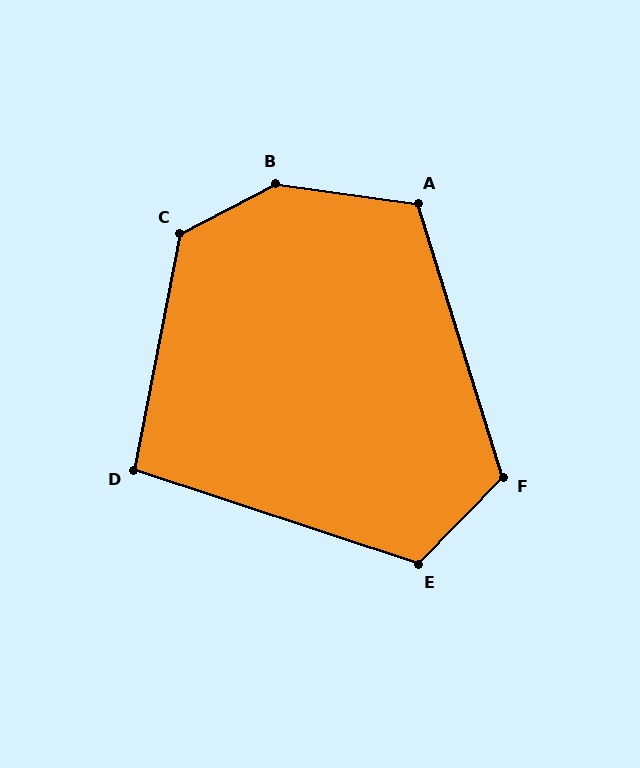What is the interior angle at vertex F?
Approximately 119 degrees (obtuse).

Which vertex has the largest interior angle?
B, at approximately 144 degrees.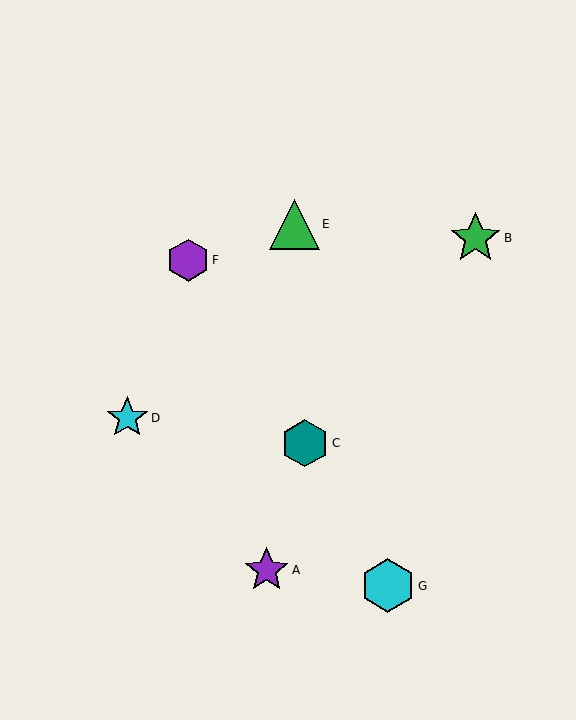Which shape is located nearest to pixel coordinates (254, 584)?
The purple star (labeled A) at (267, 570) is nearest to that location.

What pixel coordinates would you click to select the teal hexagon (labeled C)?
Click at (305, 443) to select the teal hexagon C.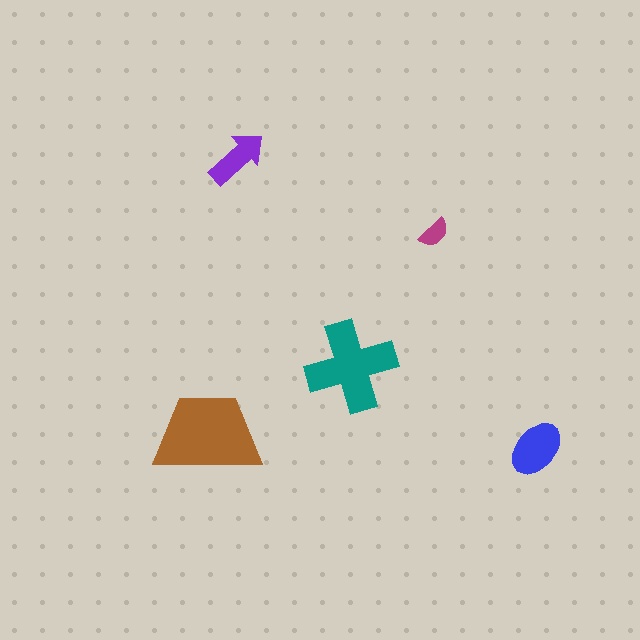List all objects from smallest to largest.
The magenta semicircle, the purple arrow, the blue ellipse, the teal cross, the brown trapezoid.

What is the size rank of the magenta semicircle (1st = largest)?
5th.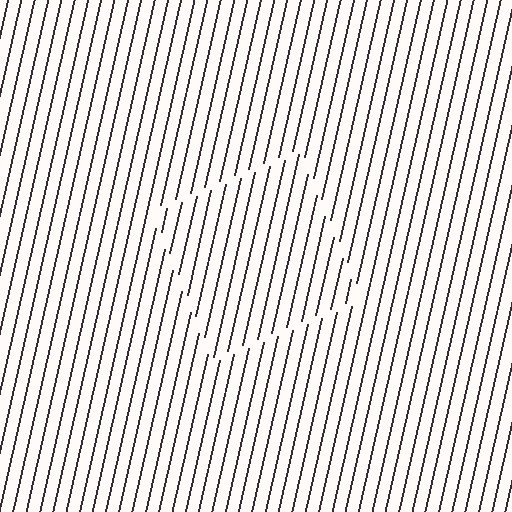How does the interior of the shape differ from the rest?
The interior of the shape contains the same grating, shifted by half a period — the contour is defined by the phase discontinuity where line-ends from the inner and outer gratings abut.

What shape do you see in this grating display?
An illusory square. The interior of the shape contains the same grating, shifted by half a period — the contour is defined by the phase discontinuity where line-ends from the inner and outer gratings abut.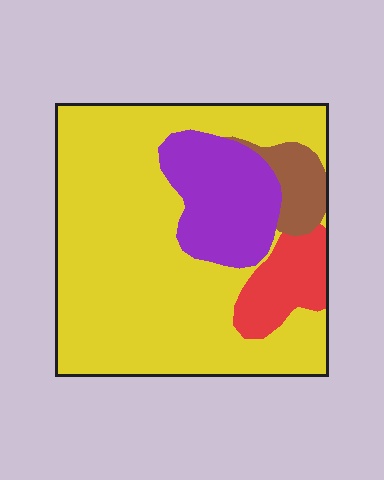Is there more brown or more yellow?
Yellow.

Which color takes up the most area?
Yellow, at roughly 70%.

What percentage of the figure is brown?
Brown covers around 5% of the figure.